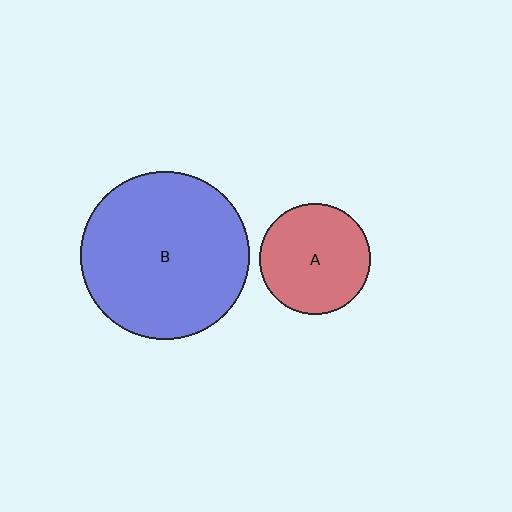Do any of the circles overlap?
No, none of the circles overlap.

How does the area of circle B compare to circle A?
Approximately 2.3 times.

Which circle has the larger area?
Circle B (blue).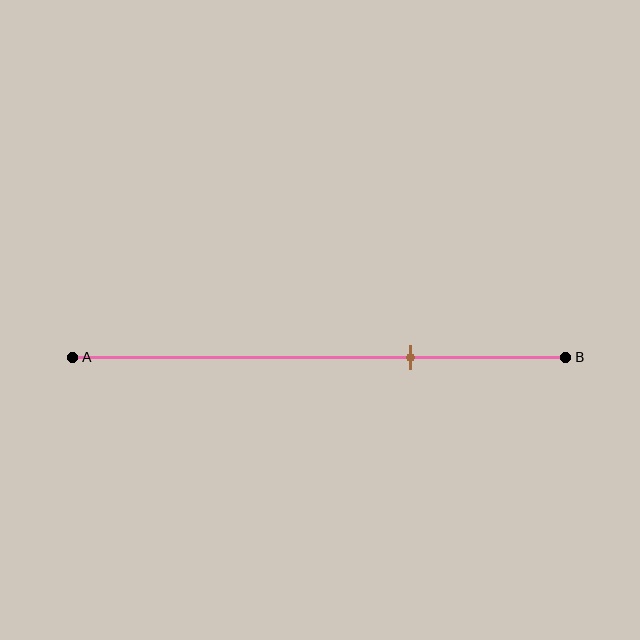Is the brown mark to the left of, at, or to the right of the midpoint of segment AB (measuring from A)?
The brown mark is to the right of the midpoint of segment AB.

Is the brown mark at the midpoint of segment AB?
No, the mark is at about 70% from A, not at the 50% midpoint.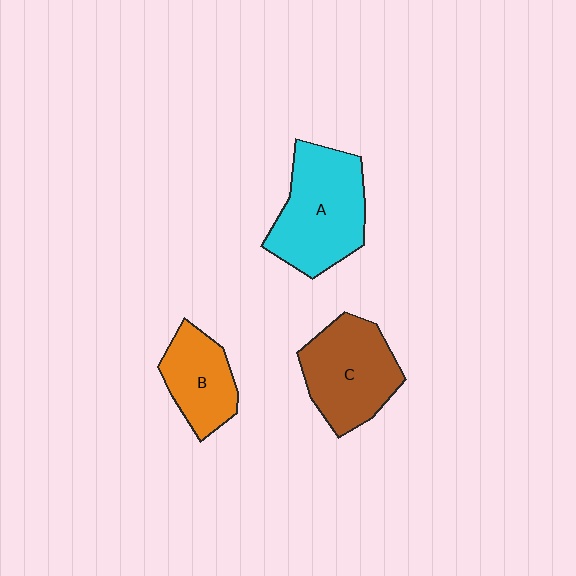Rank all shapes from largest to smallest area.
From largest to smallest: A (cyan), C (brown), B (orange).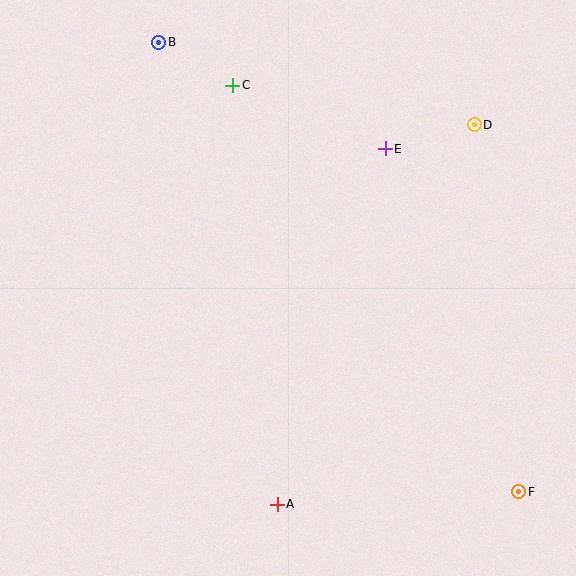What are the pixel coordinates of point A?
Point A is at (277, 504).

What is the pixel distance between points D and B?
The distance between D and B is 326 pixels.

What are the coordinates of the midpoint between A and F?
The midpoint between A and F is at (398, 498).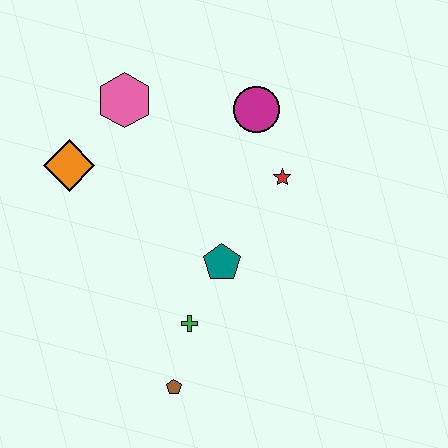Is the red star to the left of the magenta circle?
No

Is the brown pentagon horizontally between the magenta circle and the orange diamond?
Yes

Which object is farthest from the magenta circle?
The brown pentagon is farthest from the magenta circle.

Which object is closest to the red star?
The magenta circle is closest to the red star.